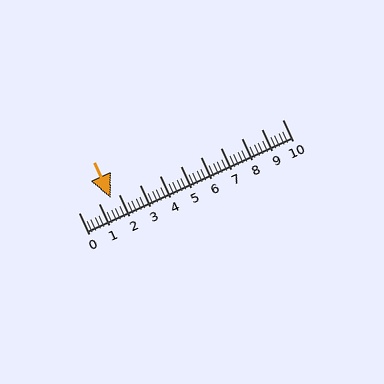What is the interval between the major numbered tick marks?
The major tick marks are spaced 1 units apart.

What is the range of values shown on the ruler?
The ruler shows values from 0 to 10.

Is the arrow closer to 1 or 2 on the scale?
The arrow is closer to 2.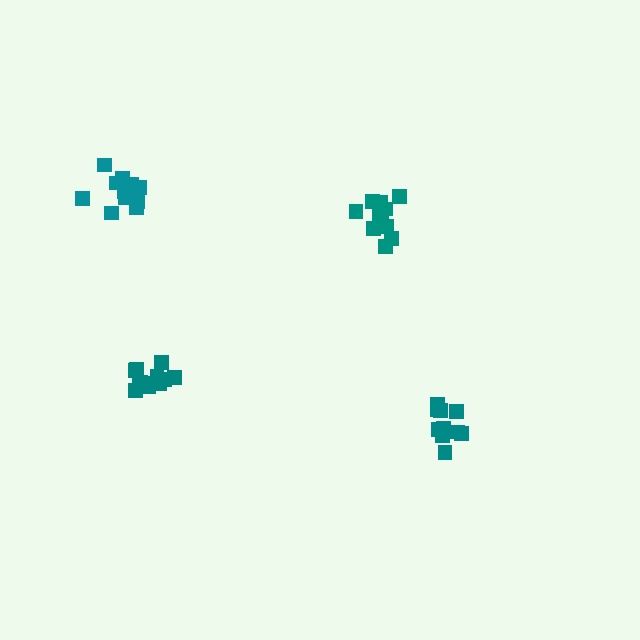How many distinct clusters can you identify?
There are 4 distinct clusters.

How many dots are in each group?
Group 1: 12 dots, Group 2: 11 dots, Group 3: 10 dots, Group 4: 12 dots (45 total).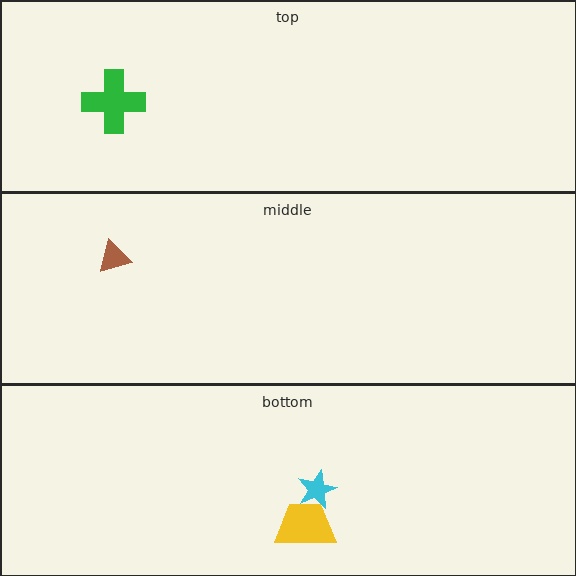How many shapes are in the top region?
1.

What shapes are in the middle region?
The brown triangle.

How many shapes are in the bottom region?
2.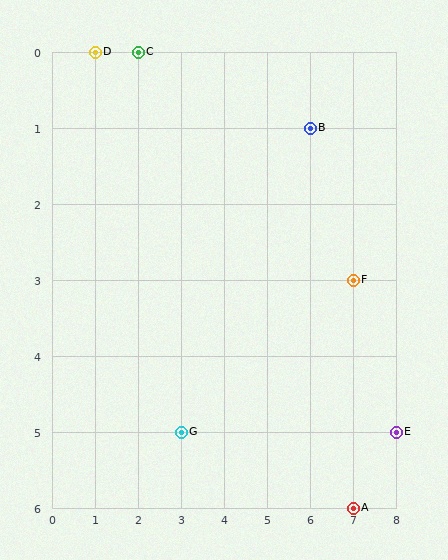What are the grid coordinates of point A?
Point A is at grid coordinates (7, 6).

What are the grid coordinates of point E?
Point E is at grid coordinates (8, 5).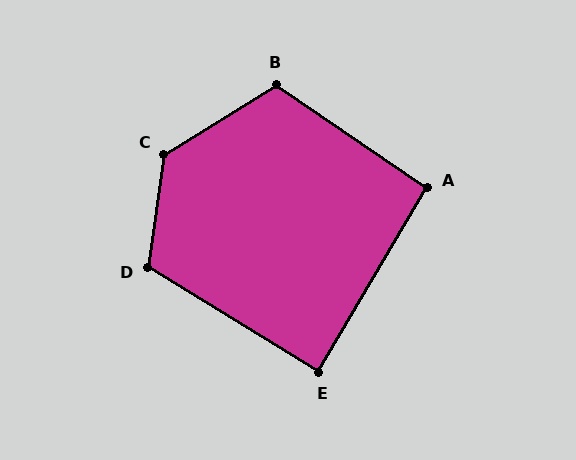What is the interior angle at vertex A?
Approximately 94 degrees (approximately right).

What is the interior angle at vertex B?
Approximately 114 degrees (obtuse).